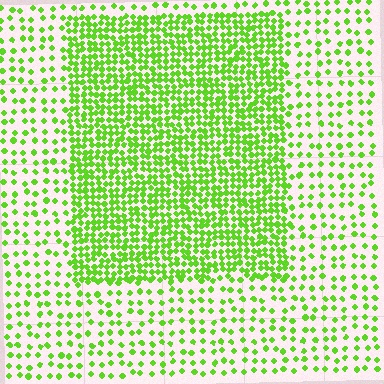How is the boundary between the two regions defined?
The boundary is defined by a change in element density (approximately 2.6x ratio). All elements are the same color, size, and shape.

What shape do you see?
I see a rectangle.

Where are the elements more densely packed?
The elements are more densely packed inside the rectangle boundary.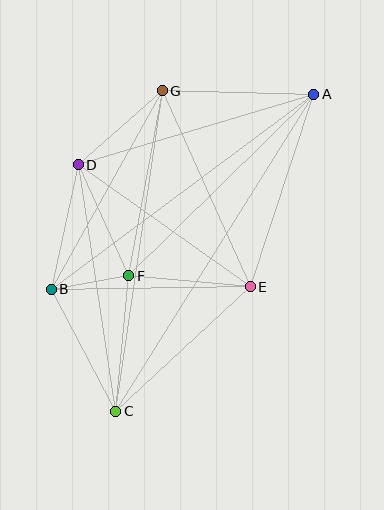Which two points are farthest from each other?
Points A and C are farthest from each other.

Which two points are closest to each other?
Points B and F are closest to each other.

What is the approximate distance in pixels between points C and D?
The distance between C and D is approximately 249 pixels.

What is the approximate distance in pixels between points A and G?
The distance between A and G is approximately 151 pixels.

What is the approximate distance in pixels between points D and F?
The distance between D and F is approximately 122 pixels.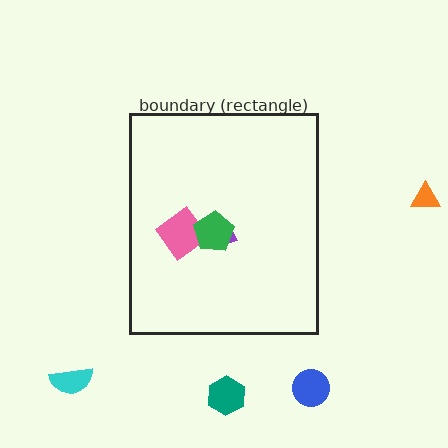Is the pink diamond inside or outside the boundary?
Inside.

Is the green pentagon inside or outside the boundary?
Inside.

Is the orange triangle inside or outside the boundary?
Outside.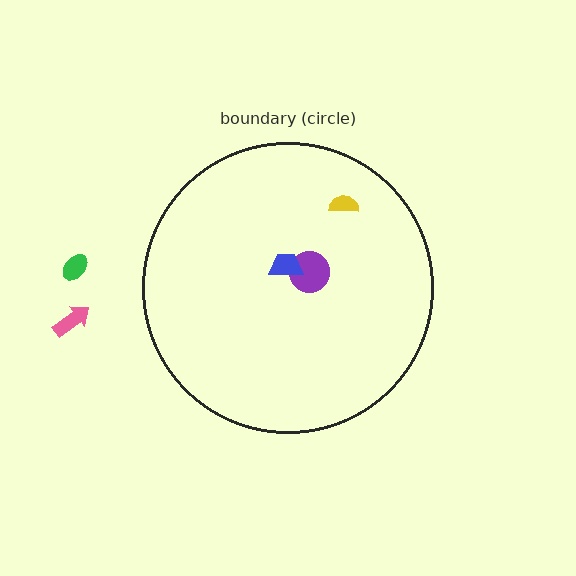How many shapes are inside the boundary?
3 inside, 2 outside.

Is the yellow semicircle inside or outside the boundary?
Inside.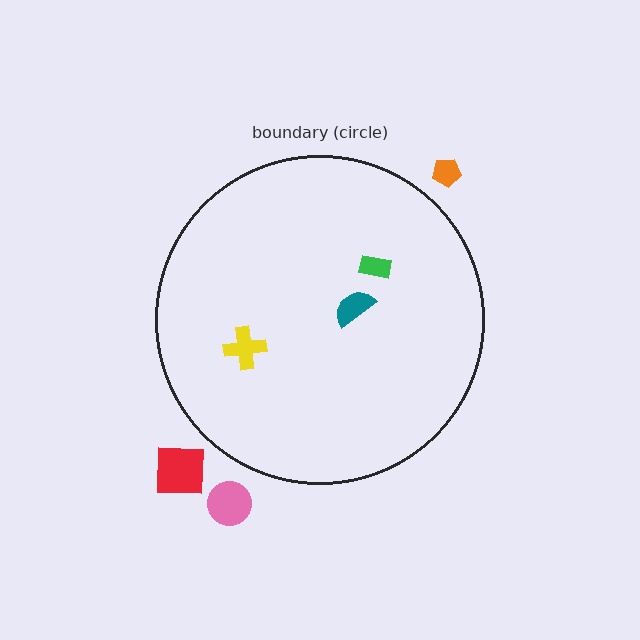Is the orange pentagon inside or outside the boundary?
Outside.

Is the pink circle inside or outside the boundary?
Outside.